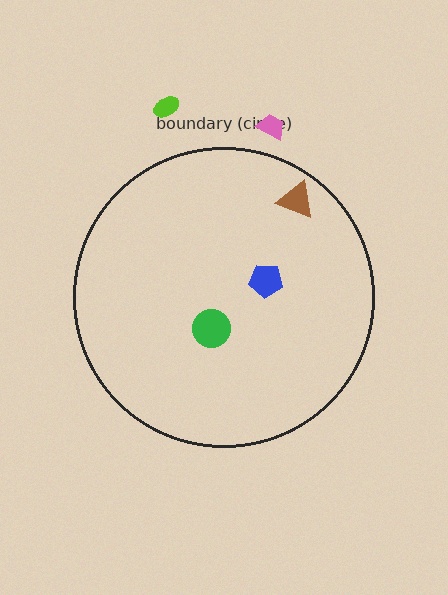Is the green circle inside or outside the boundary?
Inside.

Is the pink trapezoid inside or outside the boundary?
Outside.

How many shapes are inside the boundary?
3 inside, 2 outside.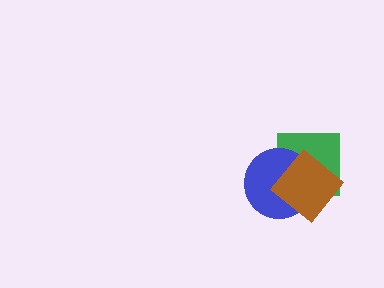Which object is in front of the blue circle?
The brown diamond is in front of the blue circle.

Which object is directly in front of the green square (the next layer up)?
The blue circle is directly in front of the green square.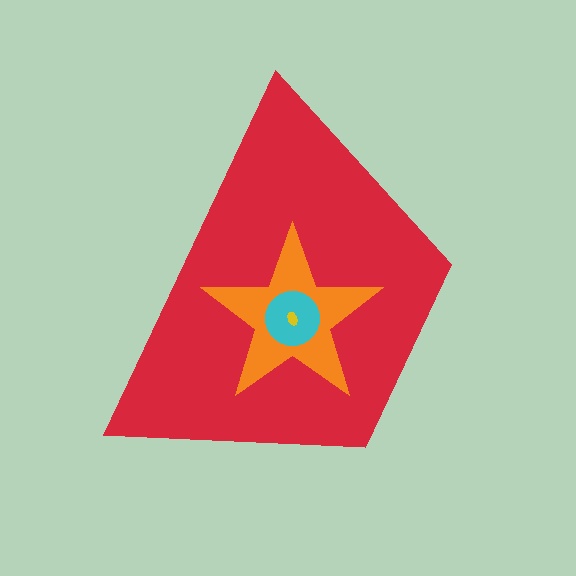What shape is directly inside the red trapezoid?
The orange star.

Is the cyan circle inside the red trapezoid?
Yes.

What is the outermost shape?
The red trapezoid.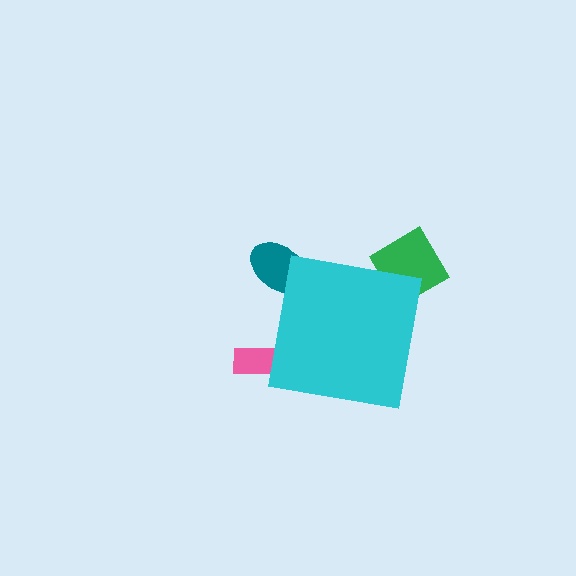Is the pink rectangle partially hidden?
Yes, the pink rectangle is partially hidden behind the cyan square.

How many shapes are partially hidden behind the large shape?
3 shapes are partially hidden.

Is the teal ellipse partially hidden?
Yes, the teal ellipse is partially hidden behind the cyan square.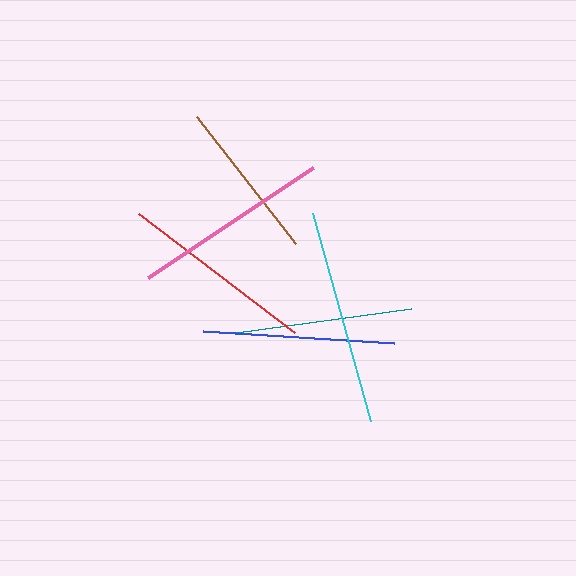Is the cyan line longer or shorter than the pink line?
The cyan line is longer than the pink line.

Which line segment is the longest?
The cyan line is the longest at approximately 216 pixels.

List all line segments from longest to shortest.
From longest to shortest: cyan, pink, red, blue, teal, brown.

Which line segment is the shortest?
The brown line is the shortest at approximately 161 pixels.